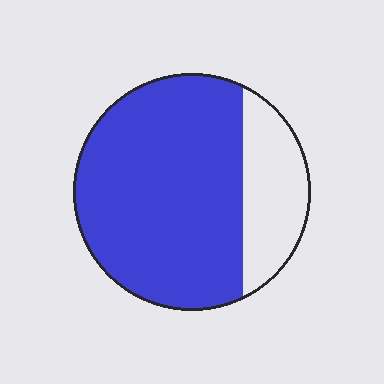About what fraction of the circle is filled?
About three quarters (3/4).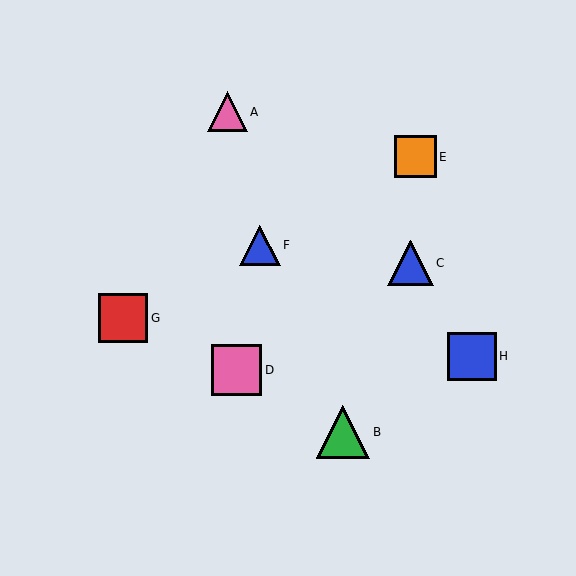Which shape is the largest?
The green triangle (labeled B) is the largest.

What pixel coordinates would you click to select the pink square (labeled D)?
Click at (237, 370) to select the pink square D.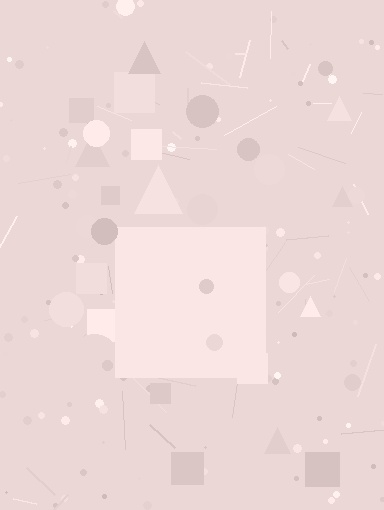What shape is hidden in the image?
A square is hidden in the image.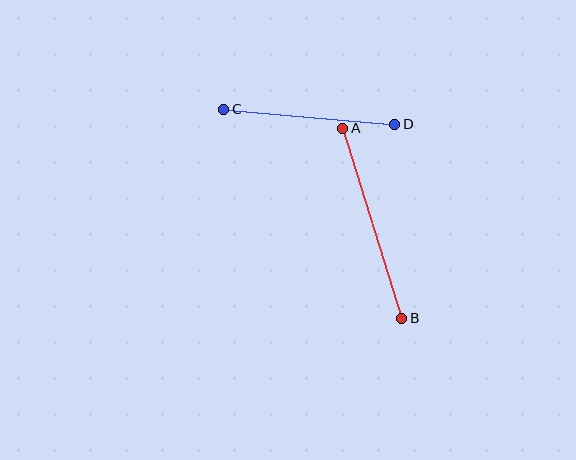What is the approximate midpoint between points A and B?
The midpoint is at approximately (372, 223) pixels.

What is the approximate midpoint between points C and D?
The midpoint is at approximately (309, 117) pixels.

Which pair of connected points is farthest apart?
Points A and B are farthest apart.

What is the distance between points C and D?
The distance is approximately 172 pixels.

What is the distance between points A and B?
The distance is approximately 199 pixels.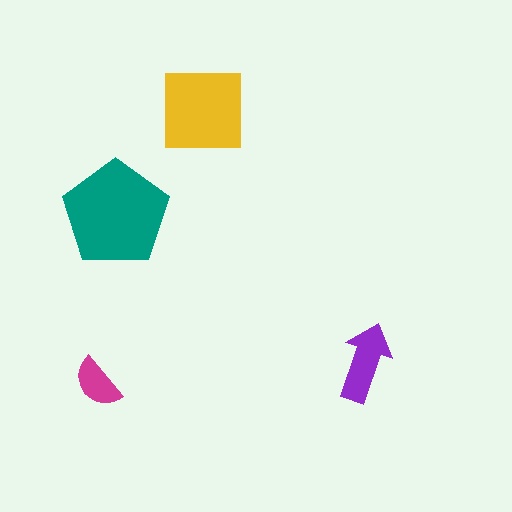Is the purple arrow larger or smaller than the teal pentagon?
Smaller.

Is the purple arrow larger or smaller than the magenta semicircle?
Larger.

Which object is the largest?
The teal pentagon.